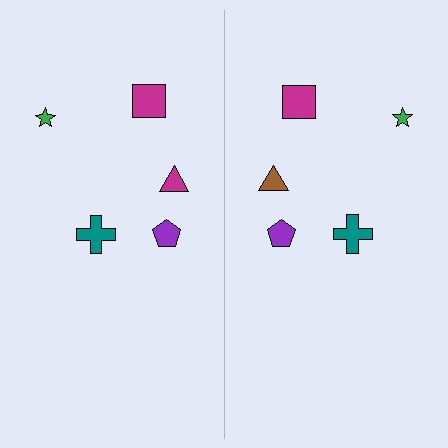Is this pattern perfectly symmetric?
No, the pattern is not perfectly symmetric. The brown triangle on the right side breaks the symmetry — its mirror counterpart is magenta.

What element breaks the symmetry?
The brown triangle on the right side breaks the symmetry — its mirror counterpart is magenta.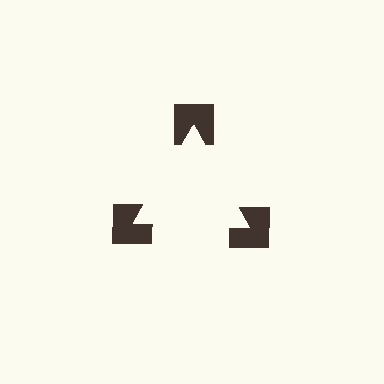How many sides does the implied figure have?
3 sides.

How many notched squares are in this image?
There are 3 — one at each vertex of the illusory triangle.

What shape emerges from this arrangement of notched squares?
An illusory triangle — its edges are inferred from the aligned wedge cuts in the notched squares, not physically drawn.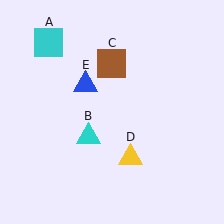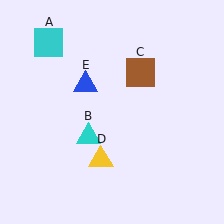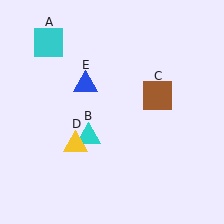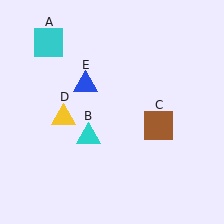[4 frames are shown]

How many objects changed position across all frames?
2 objects changed position: brown square (object C), yellow triangle (object D).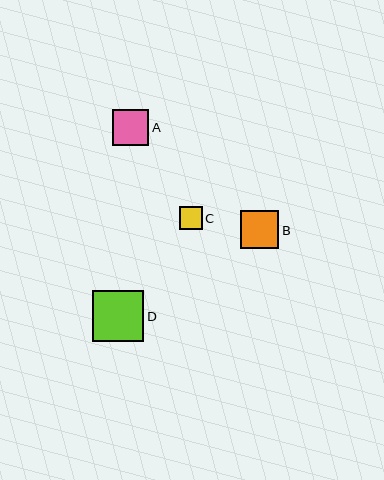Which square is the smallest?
Square C is the smallest with a size of approximately 23 pixels.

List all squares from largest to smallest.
From largest to smallest: D, B, A, C.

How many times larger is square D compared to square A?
Square D is approximately 1.4 times the size of square A.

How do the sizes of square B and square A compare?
Square B and square A are approximately the same size.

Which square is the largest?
Square D is the largest with a size of approximately 51 pixels.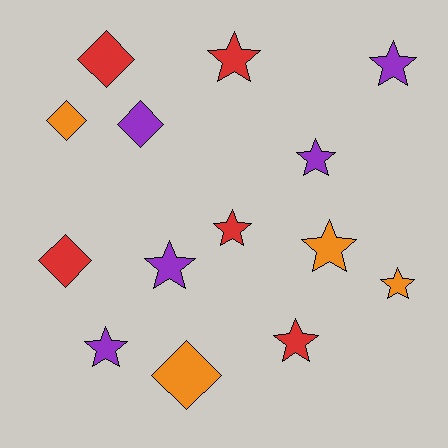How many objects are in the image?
There are 14 objects.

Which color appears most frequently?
Red, with 5 objects.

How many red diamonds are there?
There are 2 red diamonds.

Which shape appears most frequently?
Star, with 9 objects.